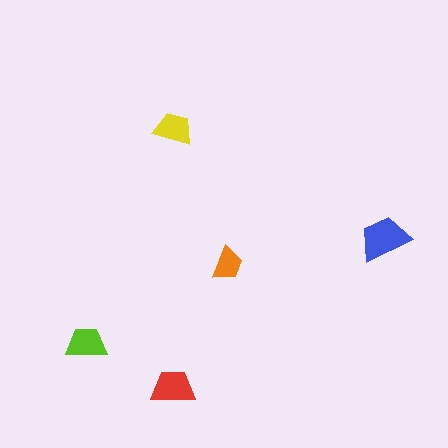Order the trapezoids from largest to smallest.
the blue one, the red one, the lime one, the yellow one, the orange one.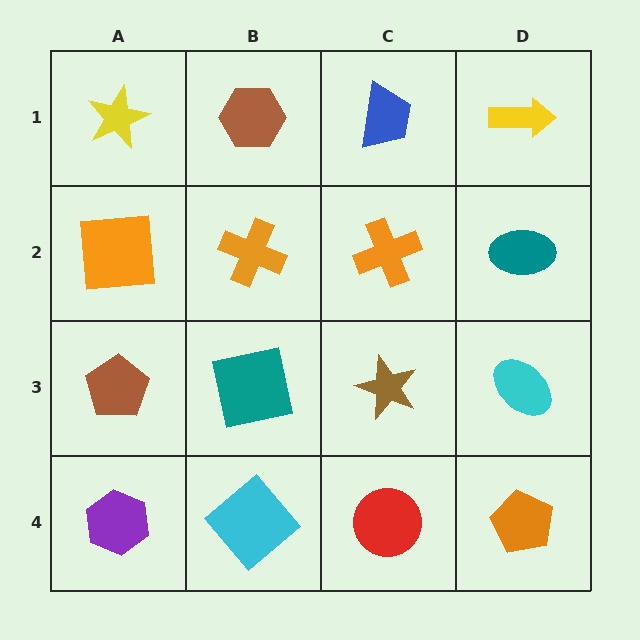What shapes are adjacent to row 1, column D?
A teal ellipse (row 2, column D), a blue trapezoid (row 1, column C).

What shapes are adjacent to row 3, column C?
An orange cross (row 2, column C), a red circle (row 4, column C), a teal square (row 3, column B), a cyan ellipse (row 3, column D).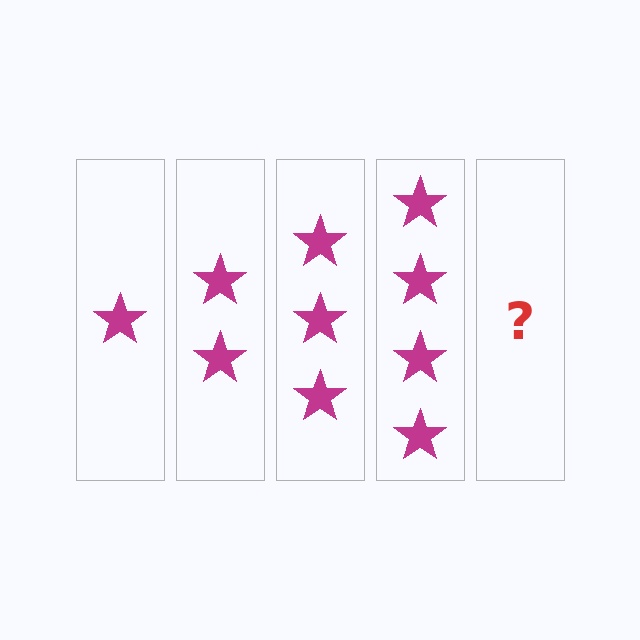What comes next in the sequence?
The next element should be 5 stars.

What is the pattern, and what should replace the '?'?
The pattern is that each step adds one more star. The '?' should be 5 stars.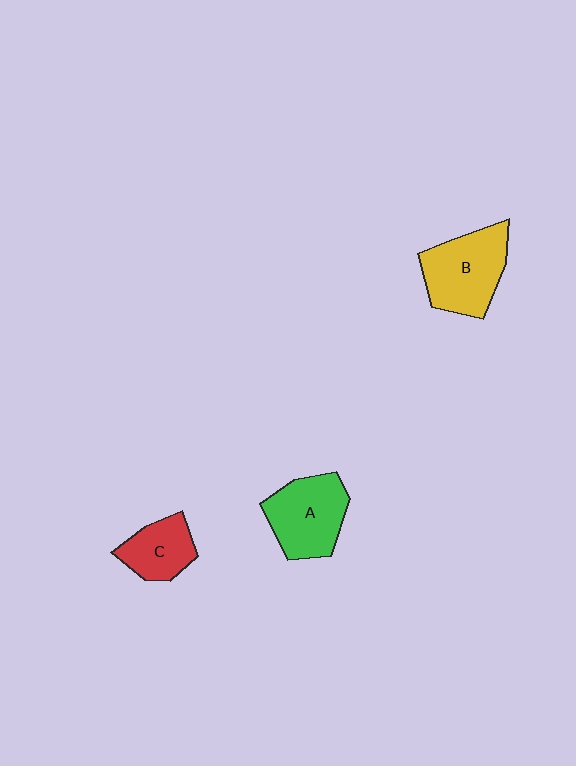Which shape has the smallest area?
Shape C (red).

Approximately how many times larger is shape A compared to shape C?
Approximately 1.5 times.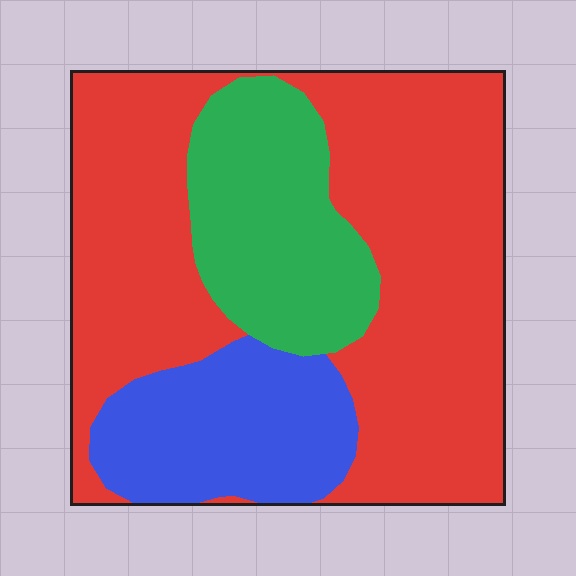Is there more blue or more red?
Red.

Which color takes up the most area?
Red, at roughly 60%.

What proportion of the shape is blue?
Blue covers roughly 20% of the shape.